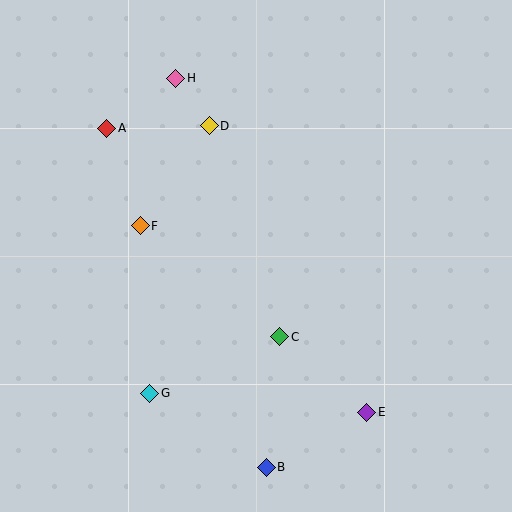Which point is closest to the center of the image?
Point C at (280, 337) is closest to the center.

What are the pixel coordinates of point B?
Point B is at (266, 467).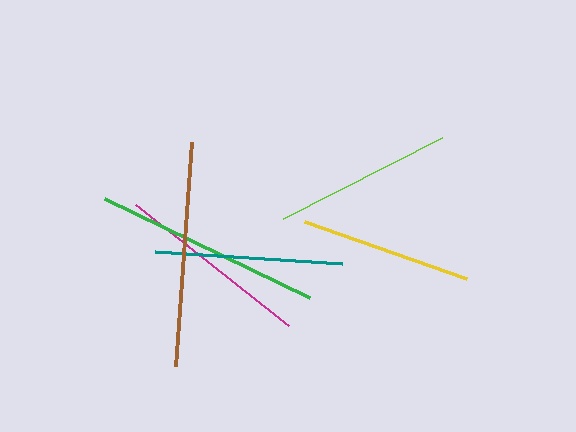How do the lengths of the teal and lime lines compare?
The teal and lime lines are approximately the same length.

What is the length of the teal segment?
The teal segment is approximately 187 pixels long.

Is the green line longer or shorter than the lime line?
The green line is longer than the lime line.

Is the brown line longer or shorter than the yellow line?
The brown line is longer than the yellow line.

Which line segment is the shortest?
The yellow line is the shortest at approximately 172 pixels.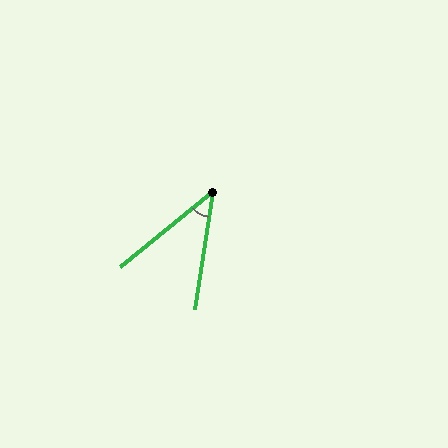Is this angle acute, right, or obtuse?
It is acute.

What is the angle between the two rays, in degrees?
Approximately 42 degrees.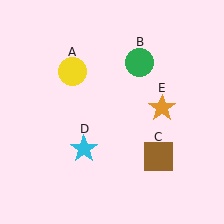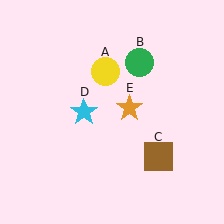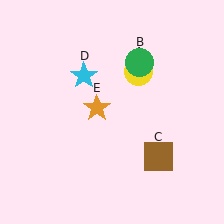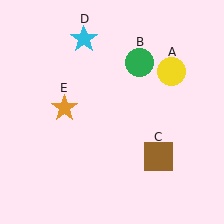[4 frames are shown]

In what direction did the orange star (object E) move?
The orange star (object E) moved left.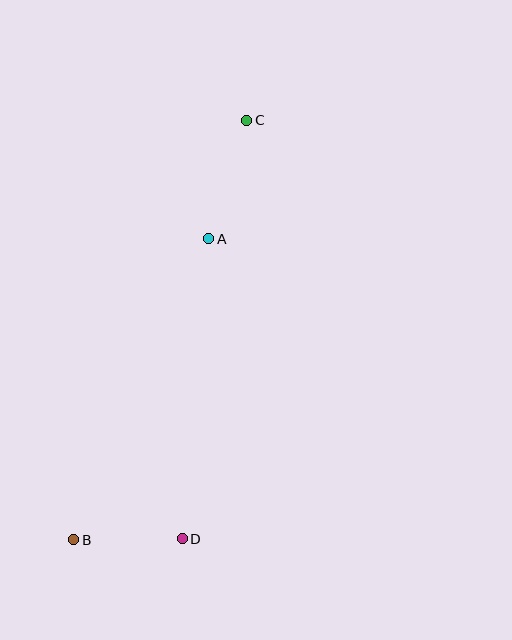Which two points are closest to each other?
Points B and D are closest to each other.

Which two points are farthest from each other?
Points B and C are farthest from each other.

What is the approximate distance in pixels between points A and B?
The distance between A and B is approximately 330 pixels.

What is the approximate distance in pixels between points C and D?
The distance between C and D is approximately 423 pixels.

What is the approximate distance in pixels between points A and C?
The distance between A and C is approximately 124 pixels.